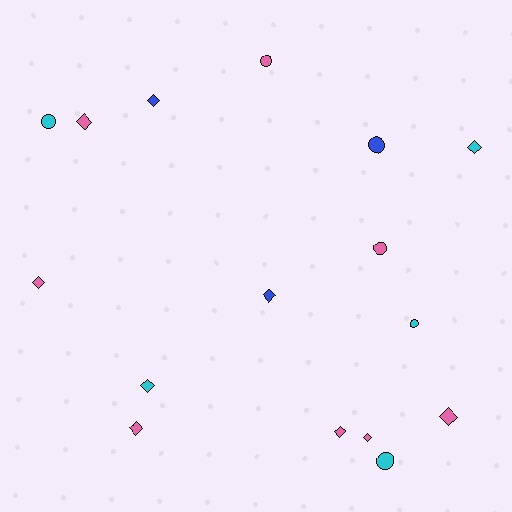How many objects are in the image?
There are 16 objects.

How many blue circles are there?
There is 1 blue circle.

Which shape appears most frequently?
Diamond, with 10 objects.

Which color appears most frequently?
Pink, with 8 objects.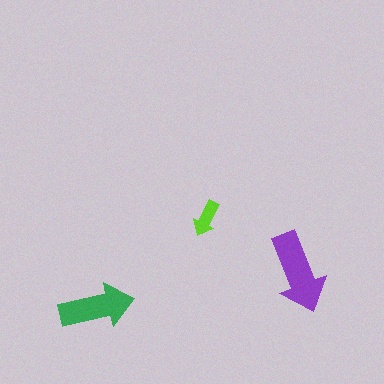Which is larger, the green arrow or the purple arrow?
The purple one.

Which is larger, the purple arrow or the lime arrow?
The purple one.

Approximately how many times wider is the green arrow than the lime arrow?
About 2 times wider.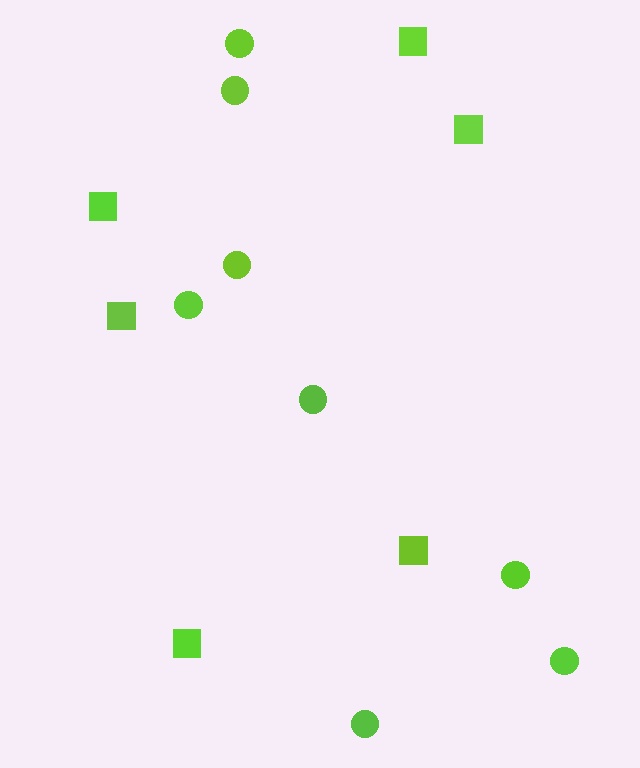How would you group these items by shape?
There are 2 groups: one group of circles (8) and one group of squares (6).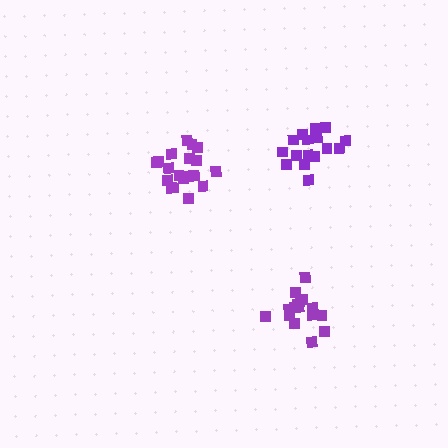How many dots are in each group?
Group 1: 19 dots, Group 2: 20 dots, Group 3: 16 dots (55 total).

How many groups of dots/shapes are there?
There are 3 groups.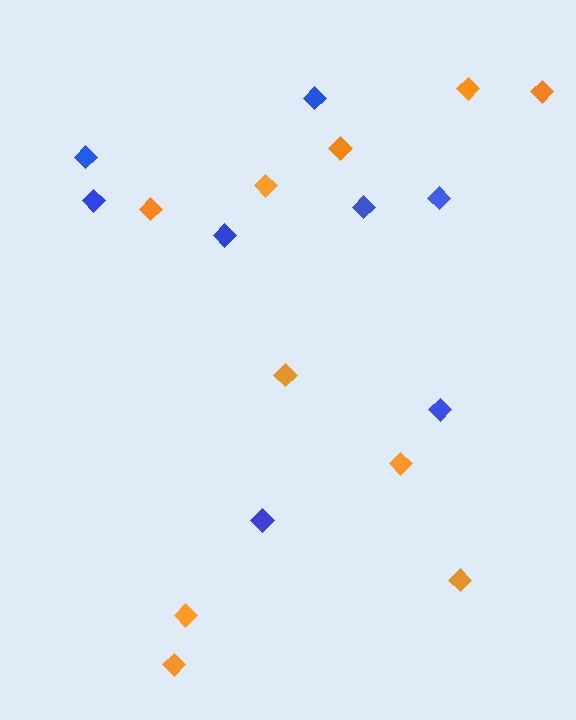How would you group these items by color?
There are 2 groups: one group of blue diamonds (8) and one group of orange diamonds (10).